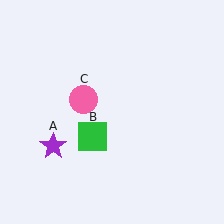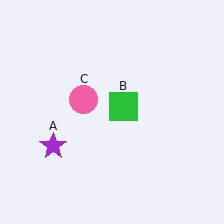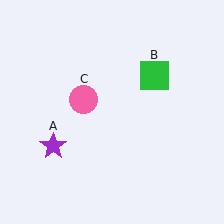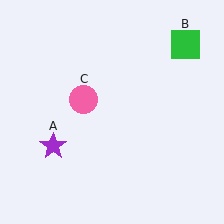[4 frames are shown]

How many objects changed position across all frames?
1 object changed position: green square (object B).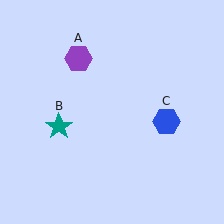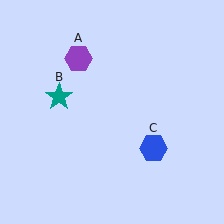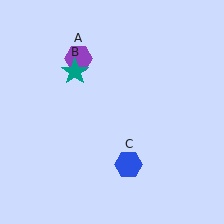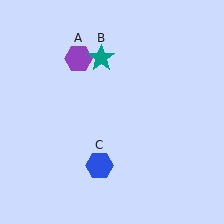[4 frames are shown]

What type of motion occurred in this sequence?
The teal star (object B), blue hexagon (object C) rotated clockwise around the center of the scene.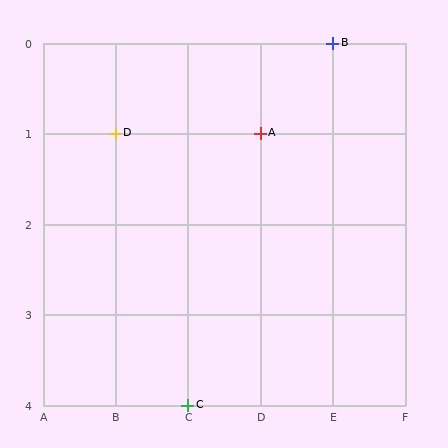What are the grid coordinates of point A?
Point A is at grid coordinates (D, 1).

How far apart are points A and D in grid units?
Points A and D are 2 columns apart.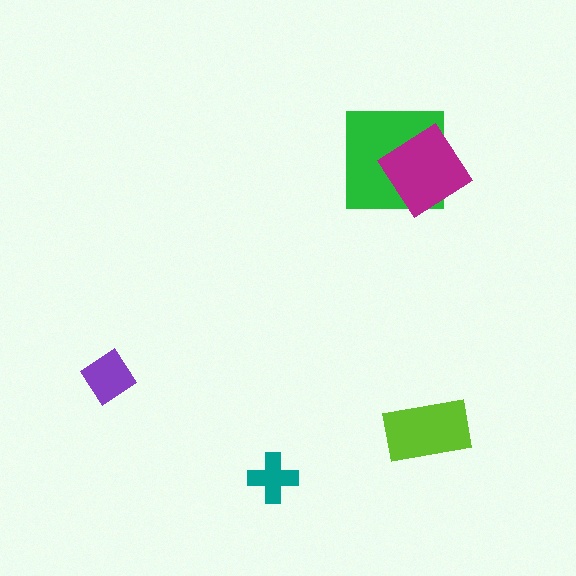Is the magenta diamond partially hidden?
No, no other shape covers it.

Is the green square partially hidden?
Yes, it is partially covered by another shape.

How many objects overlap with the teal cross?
0 objects overlap with the teal cross.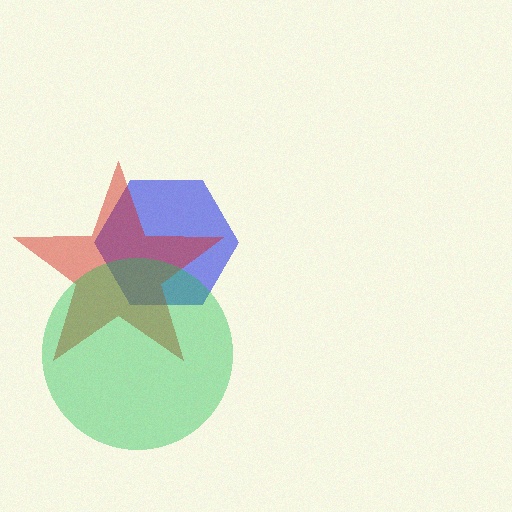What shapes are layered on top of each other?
The layered shapes are: a blue hexagon, a red star, a green circle.